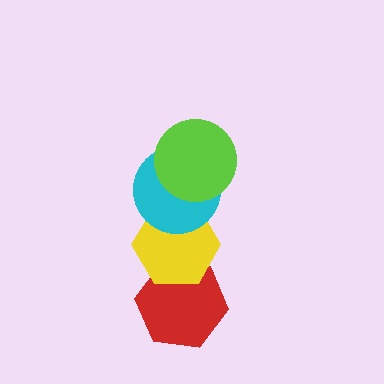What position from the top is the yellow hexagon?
The yellow hexagon is 3rd from the top.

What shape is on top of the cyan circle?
The lime circle is on top of the cyan circle.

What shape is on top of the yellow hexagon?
The cyan circle is on top of the yellow hexagon.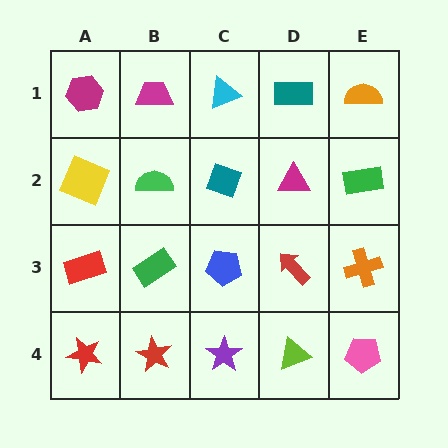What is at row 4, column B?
A red star.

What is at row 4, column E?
A pink pentagon.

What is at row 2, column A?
A yellow square.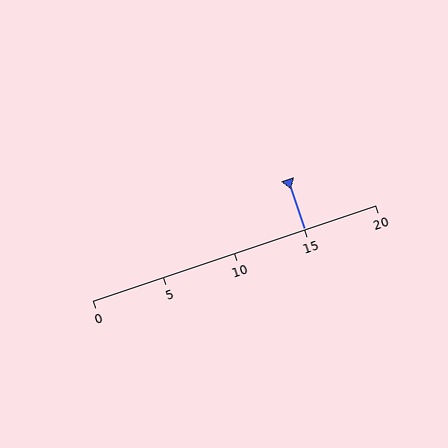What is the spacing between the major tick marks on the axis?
The major ticks are spaced 5 apart.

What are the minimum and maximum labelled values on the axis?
The axis runs from 0 to 20.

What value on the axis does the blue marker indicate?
The marker indicates approximately 15.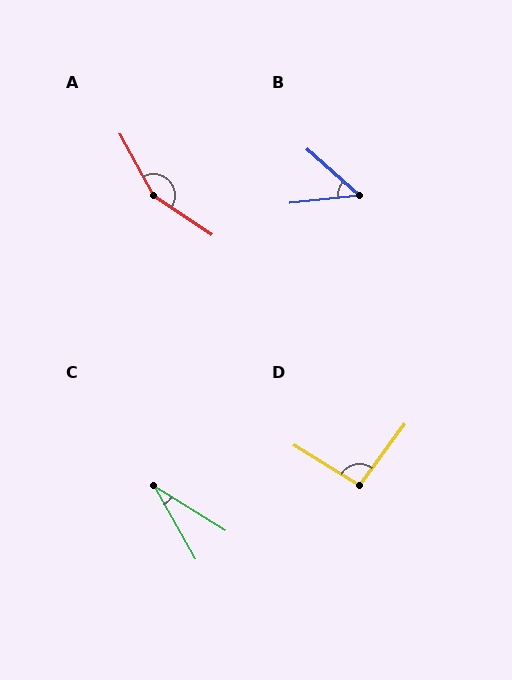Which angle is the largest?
A, at approximately 153 degrees.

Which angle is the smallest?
C, at approximately 29 degrees.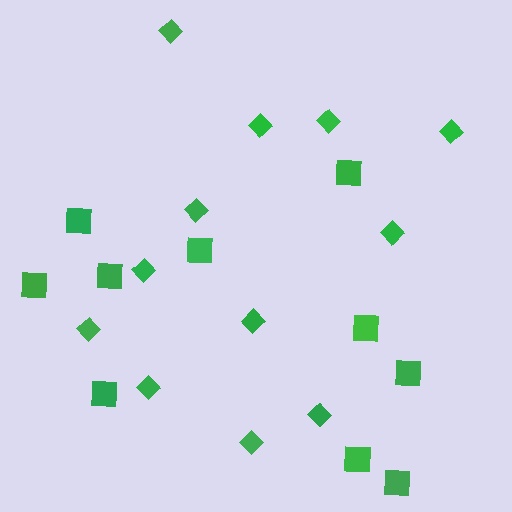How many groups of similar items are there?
There are 2 groups: one group of diamonds (12) and one group of squares (10).